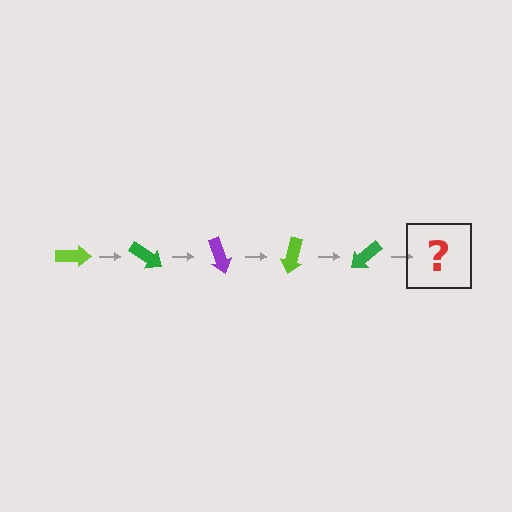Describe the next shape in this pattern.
It should be a purple arrow, rotated 175 degrees from the start.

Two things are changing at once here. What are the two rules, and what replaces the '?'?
The two rules are that it rotates 35 degrees each step and the color cycles through lime, green, and purple. The '?' should be a purple arrow, rotated 175 degrees from the start.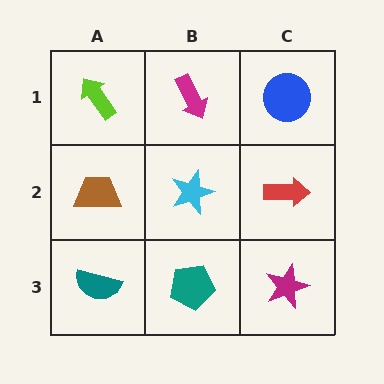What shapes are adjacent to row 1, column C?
A red arrow (row 2, column C), a magenta arrow (row 1, column B).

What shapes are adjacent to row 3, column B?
A cyan star (row 2, column B), a teal semicircle (row 3, column A), a magenta star (row 3, column C).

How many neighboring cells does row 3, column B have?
3.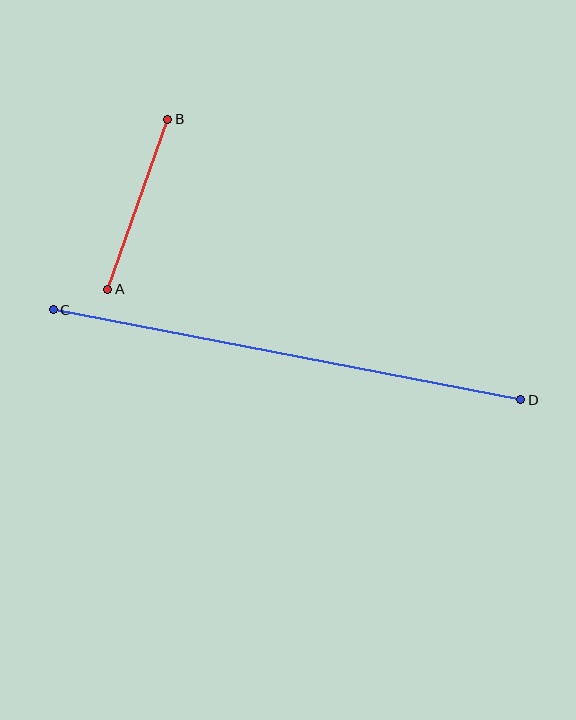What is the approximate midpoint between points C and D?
The midpoint is at approximately (287, 355) pixels.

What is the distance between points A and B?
The distance is approximately 180 pixels.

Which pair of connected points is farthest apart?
Points C and D are farthest apart.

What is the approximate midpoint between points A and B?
The midpoint is at approximately (138, 204) pixels.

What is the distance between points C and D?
The distance is approximately 476 pixels.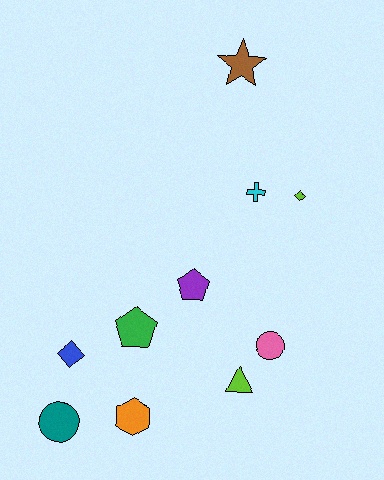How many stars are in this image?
There is 1 star.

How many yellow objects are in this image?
There are no yellow objects.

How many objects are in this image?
There are 10 objects.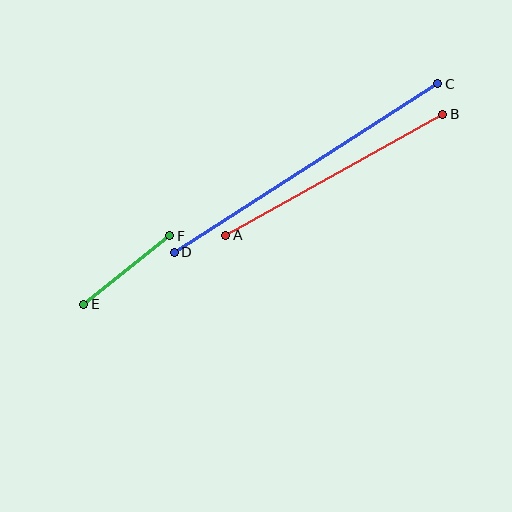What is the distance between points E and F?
The distance is approximately 110 pixels.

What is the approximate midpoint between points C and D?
The midpoint is at approximately (306, 168) pixels.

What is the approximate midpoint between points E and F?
The midpoint is at approximately (127, 270) pixels.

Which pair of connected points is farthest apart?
Points C and D are farthest apart.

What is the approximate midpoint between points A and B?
The midpoint is at approximately (334, 175) pixels.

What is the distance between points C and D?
The distance is approximately 313 pixels.